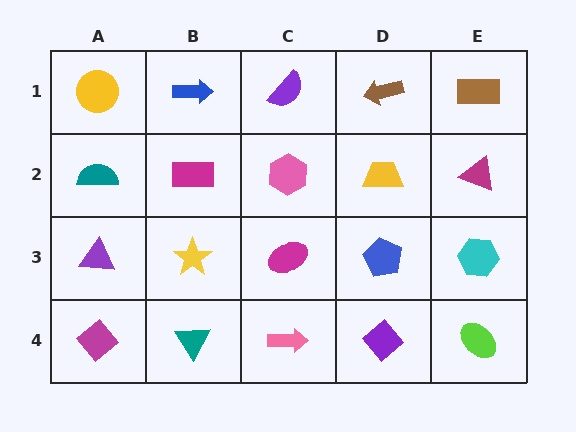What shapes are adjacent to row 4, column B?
A yellow star (row 3, column B), a magenta diamond (row 4, column A), a pink arrow (row 4, column C).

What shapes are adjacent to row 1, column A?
A teal semicircle (row 2, column A), a blue arrow (row 1, column B).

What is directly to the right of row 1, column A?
A blue arrow.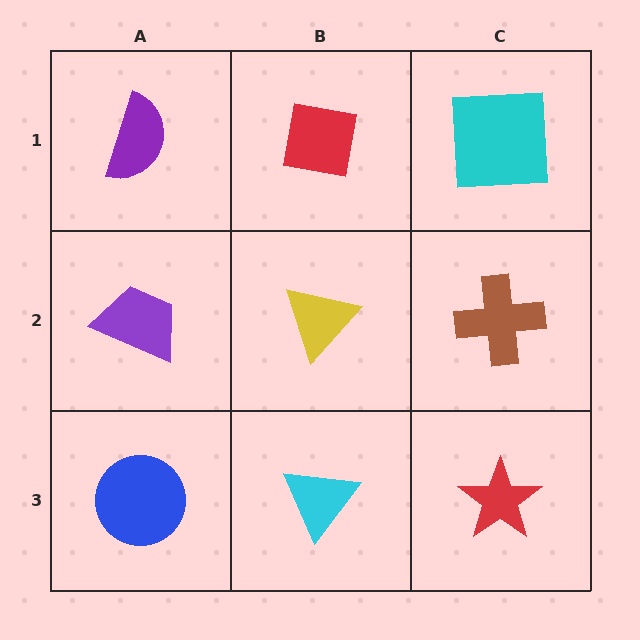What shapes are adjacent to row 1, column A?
A purple trapezoid (row 2, column A), a red square (row 1, column B).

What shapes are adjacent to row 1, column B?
A yellow triangle (row 2, column B), a purple semicircle (row 1, column A), a cyan square (row 1, column C).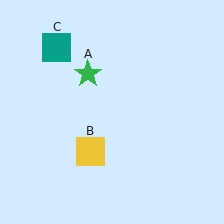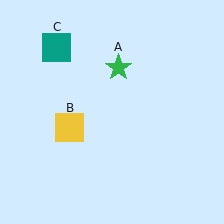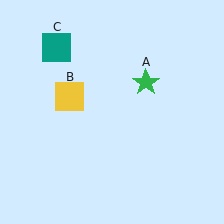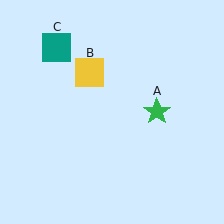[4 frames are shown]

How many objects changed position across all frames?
2 objects changed position: green star (object A), yellow square (object B).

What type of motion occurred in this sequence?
The green star (object A), yellow square (object B) rotated clockwise around the center of the scene.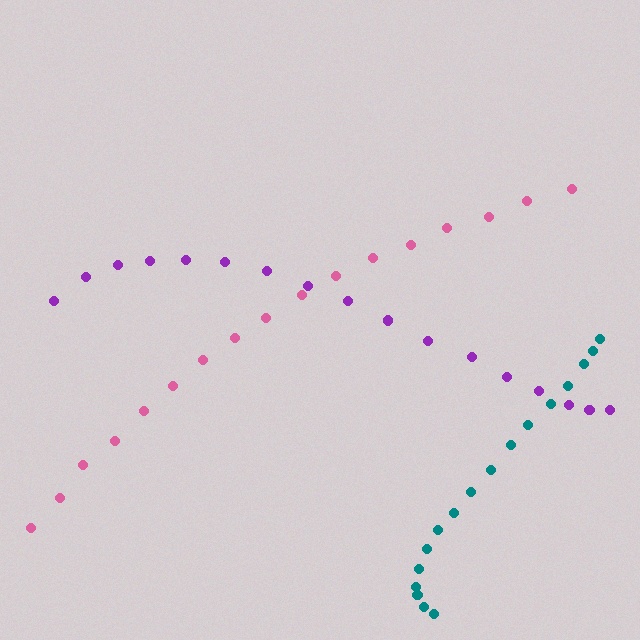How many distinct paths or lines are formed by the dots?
There are 3 distinct paths.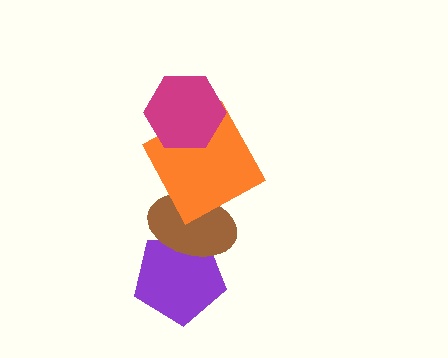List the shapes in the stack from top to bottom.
From top to bottom: the magenta hexagon, the orange square, the brown ellipse, the purple pentagon.